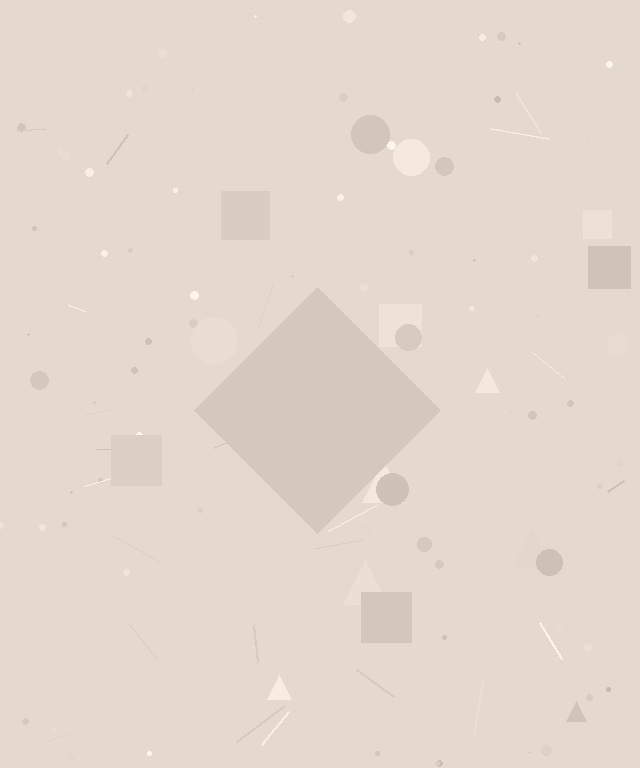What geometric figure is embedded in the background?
A diamond is embedded in the background.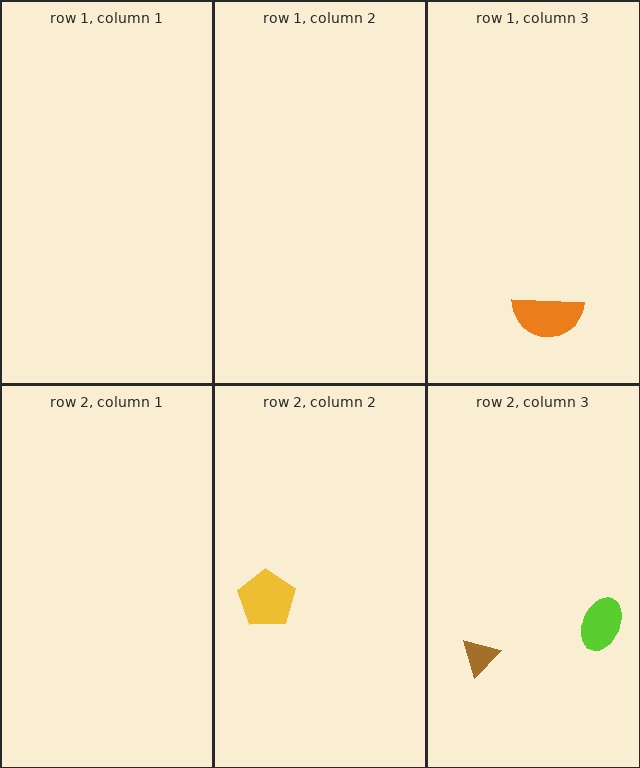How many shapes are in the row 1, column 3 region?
1.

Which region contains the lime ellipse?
The row 2, column 3 region.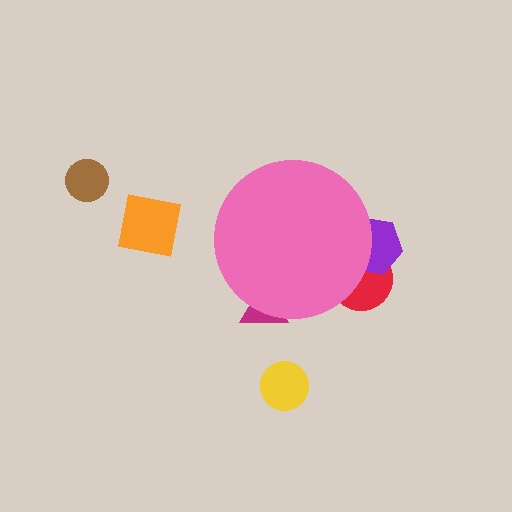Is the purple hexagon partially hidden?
Yes, the purple hexagon is partially hidden behind the pink circle.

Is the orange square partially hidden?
No, the orange square is fully visible.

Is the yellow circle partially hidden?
No, the yellow circle is fully visible.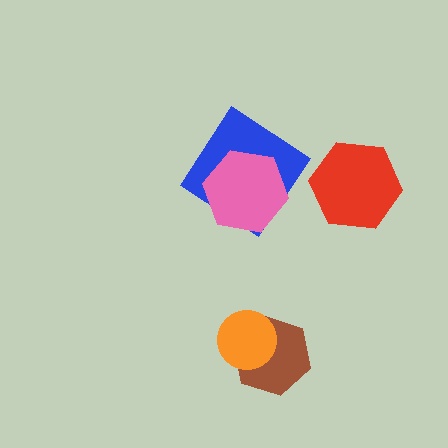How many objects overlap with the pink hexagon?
1 object overlaps with the pink hexagon.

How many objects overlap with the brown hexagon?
1 object overlaps with the brown hexagon.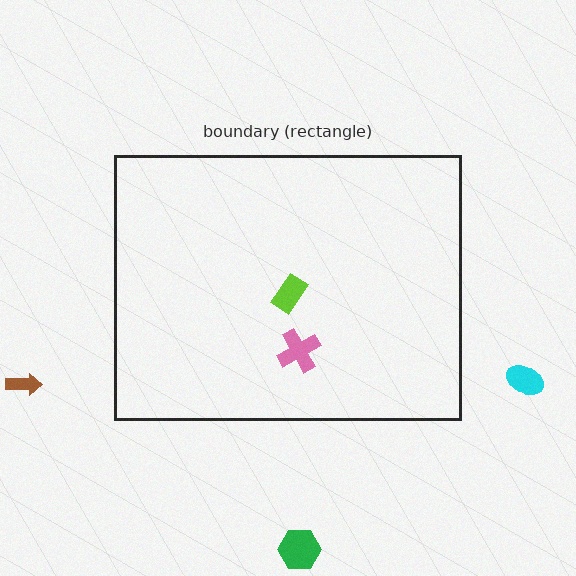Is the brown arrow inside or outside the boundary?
Outside.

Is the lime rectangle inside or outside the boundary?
Inside.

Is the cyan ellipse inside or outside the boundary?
Outside.